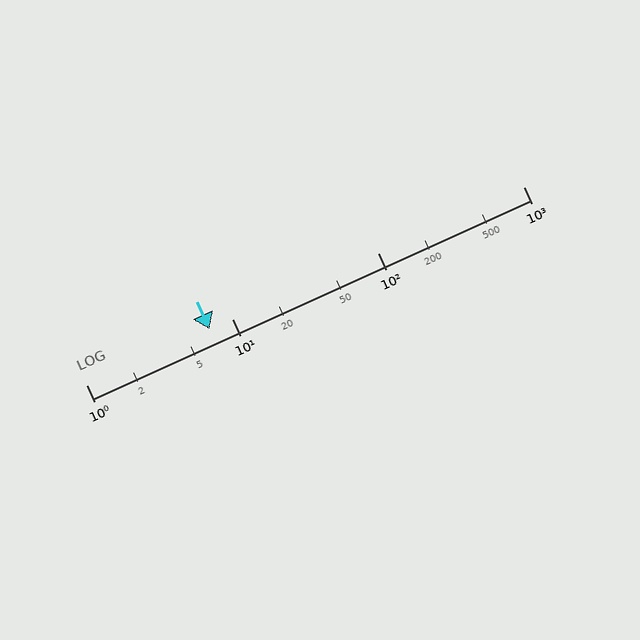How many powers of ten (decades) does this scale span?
The scale spans 3 decades, from 1 to 1000.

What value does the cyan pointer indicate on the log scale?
The pointer indicates approximately 7.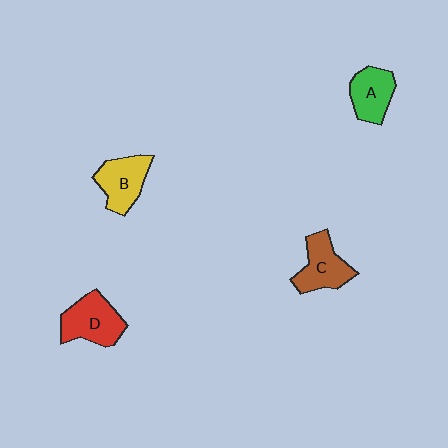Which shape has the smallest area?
Shape A (green).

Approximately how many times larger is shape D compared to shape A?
Approximately 1.3 times.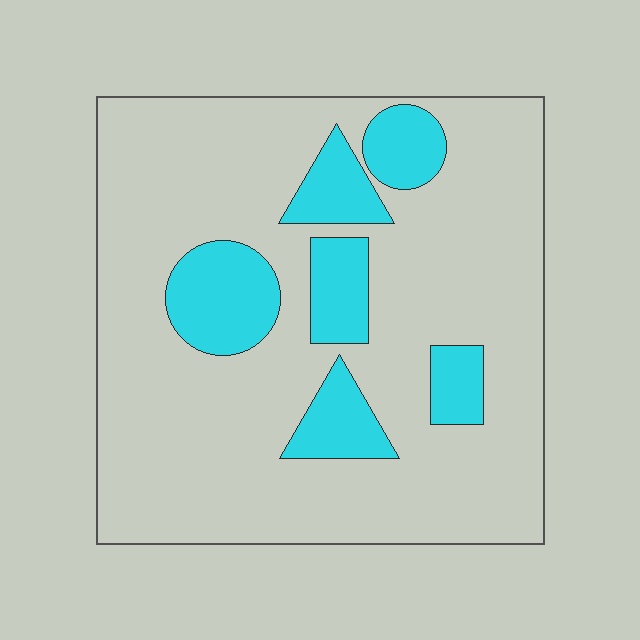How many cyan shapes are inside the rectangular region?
6.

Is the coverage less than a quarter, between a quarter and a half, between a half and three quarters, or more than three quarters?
Less than a quarter.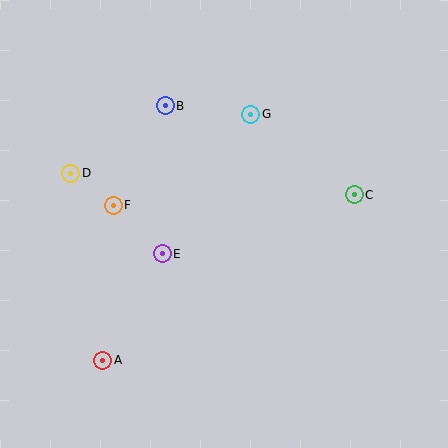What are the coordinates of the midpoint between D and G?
The midpoint between D and G is at (161, 144).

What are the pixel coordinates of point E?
Point E is at (162, 254).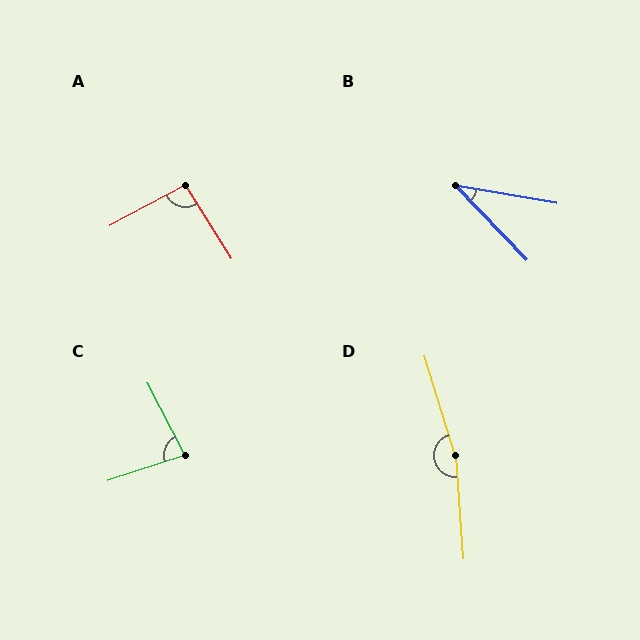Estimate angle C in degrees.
Approximately 81 degrees.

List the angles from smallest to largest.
B (36°), C (81°), A (94°), D (167°).